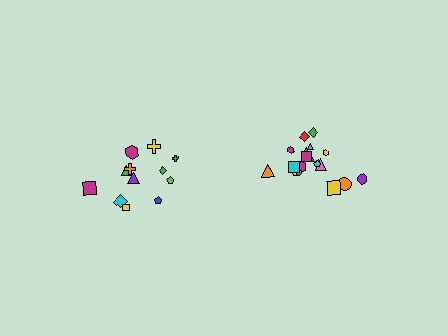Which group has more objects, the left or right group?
The right group.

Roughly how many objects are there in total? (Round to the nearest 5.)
Roughly 30 objects in total.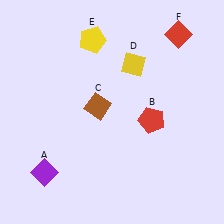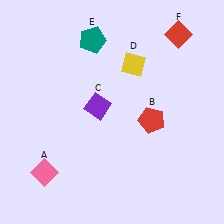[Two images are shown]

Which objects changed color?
A changed from purple to pink. C changed from brown to purple. E changed from yellow to teal.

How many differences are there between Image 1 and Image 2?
There are 3 differences between the two images.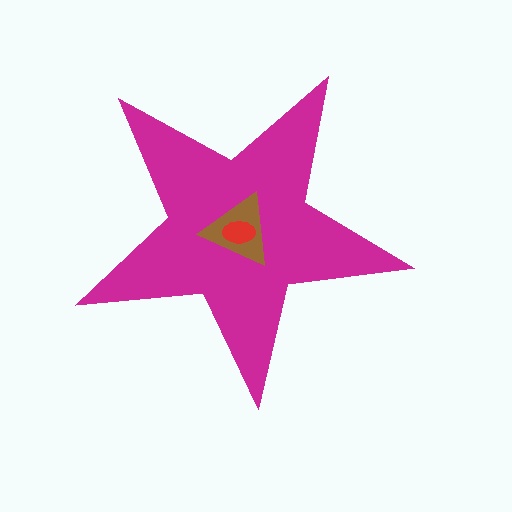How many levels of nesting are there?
3.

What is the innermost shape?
The red ellipse.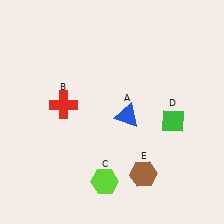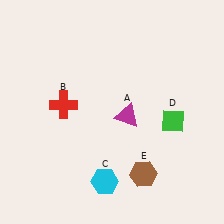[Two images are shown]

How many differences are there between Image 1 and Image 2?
There are 2 differences between the two images.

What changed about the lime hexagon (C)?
In Image 1, C is lime. In Image 2, it changed to cyan.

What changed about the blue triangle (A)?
In Image 1, A is blue. In Image 2, it changed to magenta.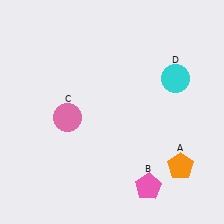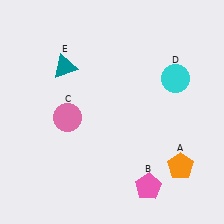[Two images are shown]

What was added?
A teal triangle (E) was added in Image 2.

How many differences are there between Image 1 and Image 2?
There is 1 difference between the two images.